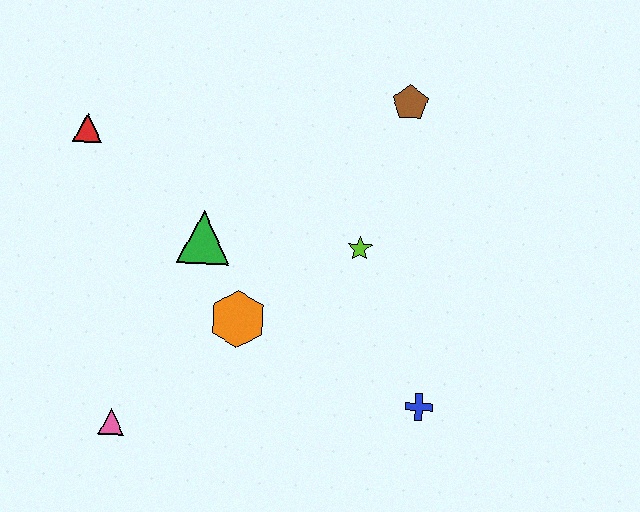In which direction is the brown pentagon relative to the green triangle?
The brown pentagon is to the right of the green triangle.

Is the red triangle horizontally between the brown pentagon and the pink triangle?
No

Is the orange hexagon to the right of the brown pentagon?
No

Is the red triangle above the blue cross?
Yes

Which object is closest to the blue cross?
The lime star is closest to the blue cross.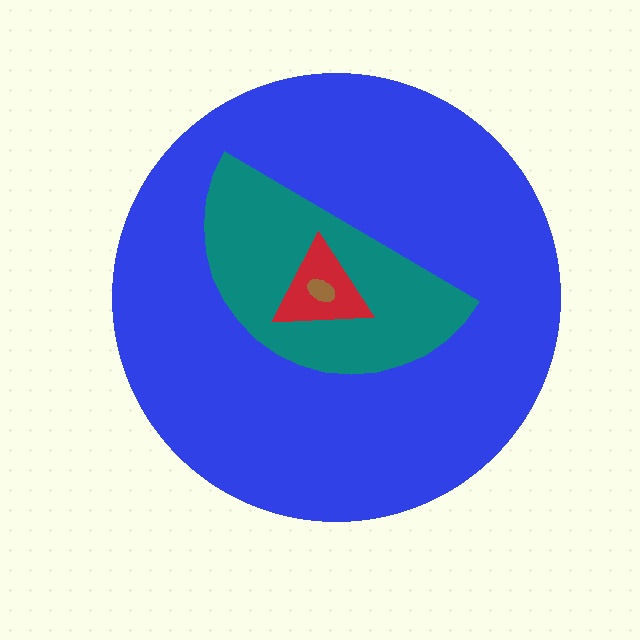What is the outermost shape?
The blue circle.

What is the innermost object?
The brown ellipse.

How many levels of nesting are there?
4.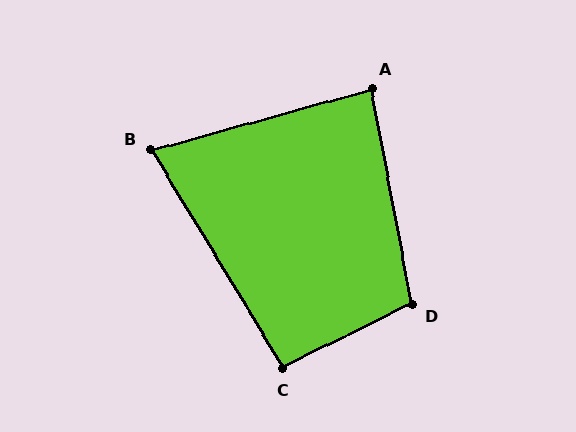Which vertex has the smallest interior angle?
B, at approximately 74 degrees.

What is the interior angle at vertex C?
Approximately 95 degrees (approximately right).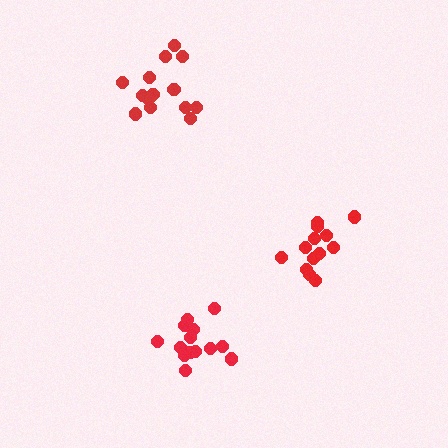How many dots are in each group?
Group 1: 15 dots, Group 2: 15 dots, Group 3: 13 dots (43 total).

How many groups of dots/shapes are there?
There are 3 groups.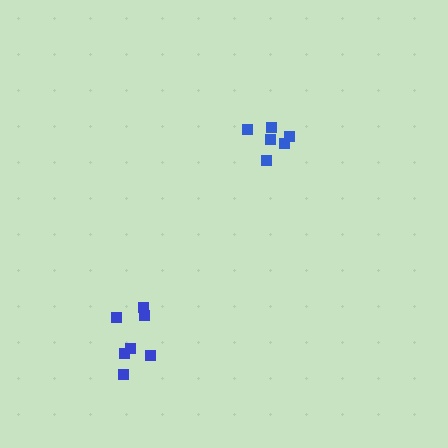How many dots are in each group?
Group 1: 6 dots, Group 2: 7 dots (13 total).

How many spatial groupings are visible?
There are 2 spatial groupings.